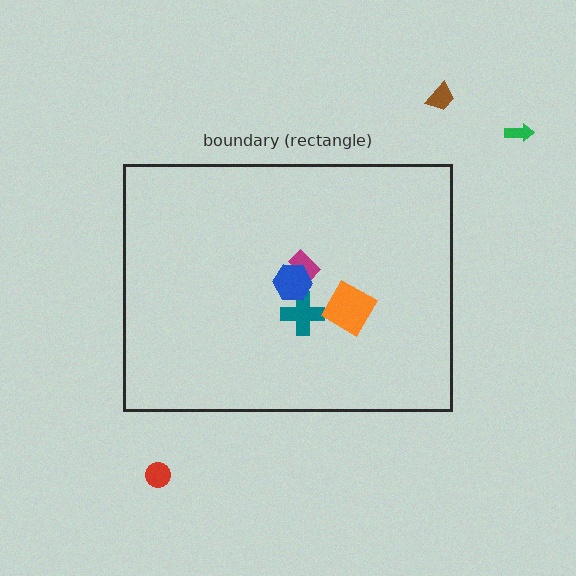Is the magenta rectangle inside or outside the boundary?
Inside.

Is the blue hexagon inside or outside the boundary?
Inside.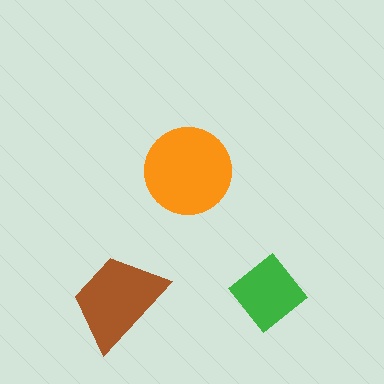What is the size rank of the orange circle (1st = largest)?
1st.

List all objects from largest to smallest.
The orange circle, the brown trapezoid, the green diamond.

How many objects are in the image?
There are 3 objects in the image.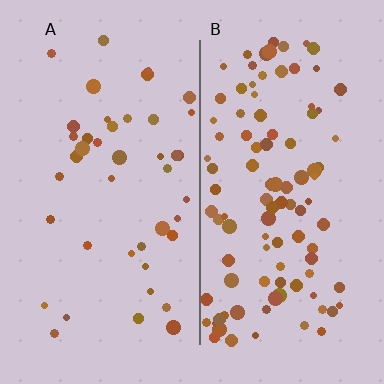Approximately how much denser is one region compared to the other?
Approximately 2.5× — region B over region A.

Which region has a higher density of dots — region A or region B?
B (the right).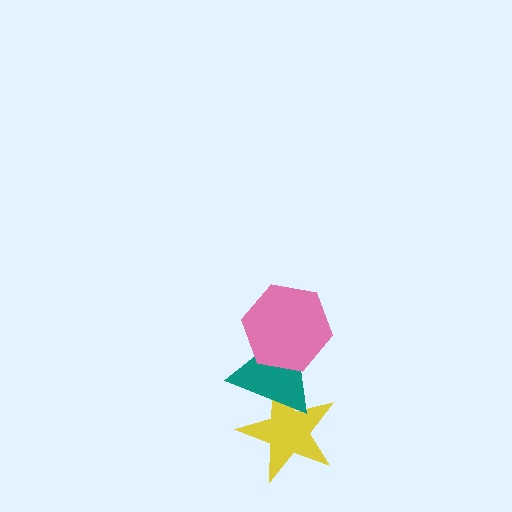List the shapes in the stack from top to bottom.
From top to bottom: the pink hexagon, the teal triangle, the yellow star.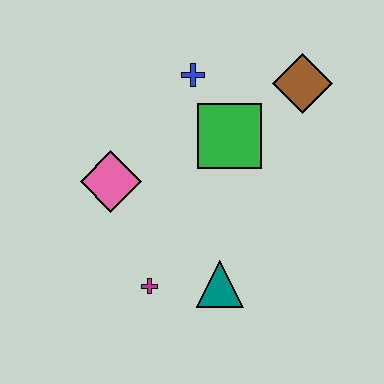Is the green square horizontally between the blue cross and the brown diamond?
Yes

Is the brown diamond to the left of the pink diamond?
No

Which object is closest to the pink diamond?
The magenta cross is closest to the pink diamond.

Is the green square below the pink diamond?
No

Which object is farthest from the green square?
The magenta cross is farthest from the green square.